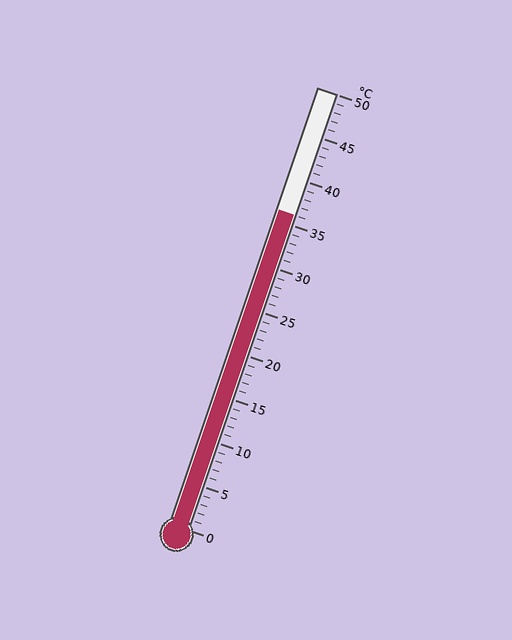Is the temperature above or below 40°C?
The temperature is below 40°C.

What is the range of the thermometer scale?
The thermometer scale ranges from 0°C to 50°C.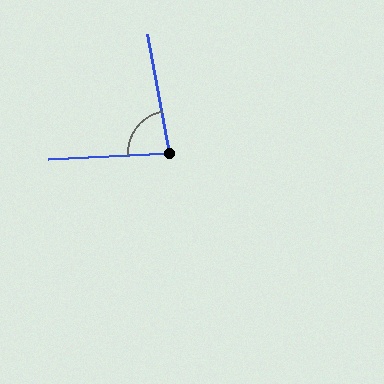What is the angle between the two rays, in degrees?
Approximately 82 degrees.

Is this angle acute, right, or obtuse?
It is acute.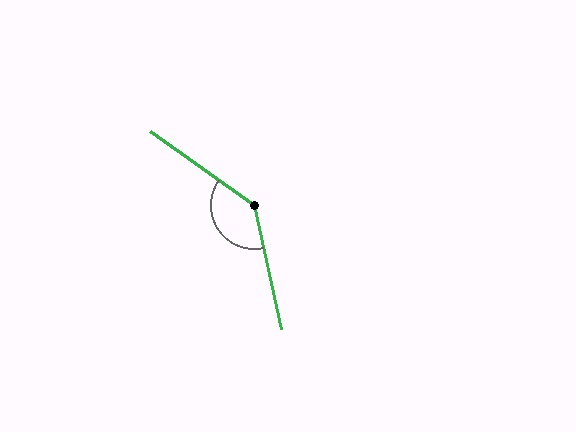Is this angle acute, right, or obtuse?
It is obtuse.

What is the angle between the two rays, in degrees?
Approximately 138 degrees.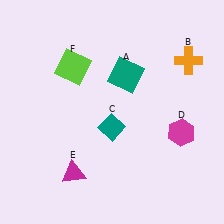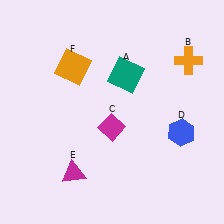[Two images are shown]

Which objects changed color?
C changed from teal to magenta. D changed from magenta to blue. F changed from lime to orange.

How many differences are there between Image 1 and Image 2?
There are 3 differences between the two images.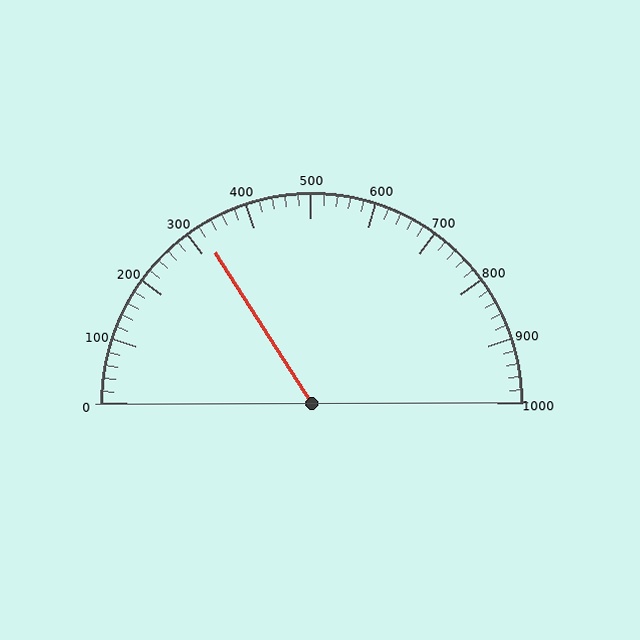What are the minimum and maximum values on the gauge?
The gauge ranges from 0 to 1000.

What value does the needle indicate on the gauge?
The needle indicates approximately 320.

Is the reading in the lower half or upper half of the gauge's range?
The reading is in the lower half of the range (0 to 1000).